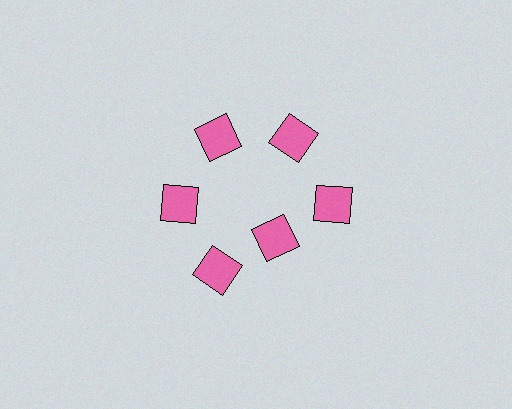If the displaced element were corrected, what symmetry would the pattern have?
It would have 6-fold rotational symmetry — the pattern would map onto itself every 60 degrees.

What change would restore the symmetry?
The symmetry would be restored by moving it outward, back onto the ring so that all 6 squares sit at equal angles and equal distance from the center.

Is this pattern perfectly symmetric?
No. The 6 pink squares are arranged in a ring, but one element near the 5 o'clock position is pulled inward toward the center, breaking the 6-fold rotational symmetry.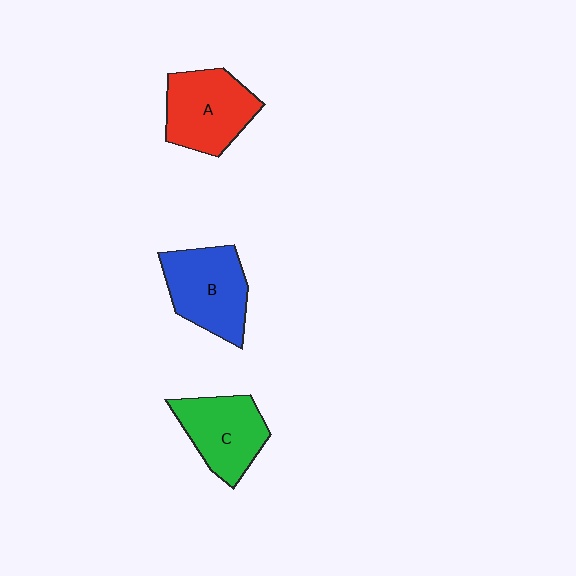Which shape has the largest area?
Shape B (blue).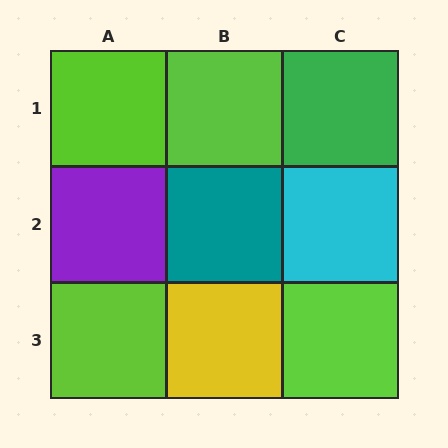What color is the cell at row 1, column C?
Green.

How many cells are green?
1 cell is green.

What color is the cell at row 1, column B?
Lime.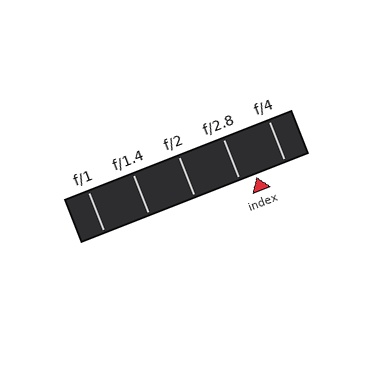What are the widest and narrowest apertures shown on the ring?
The widest aperture shown is f/1 and the narrowest is f/4.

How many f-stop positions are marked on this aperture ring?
There are 5 f-stop positions marked.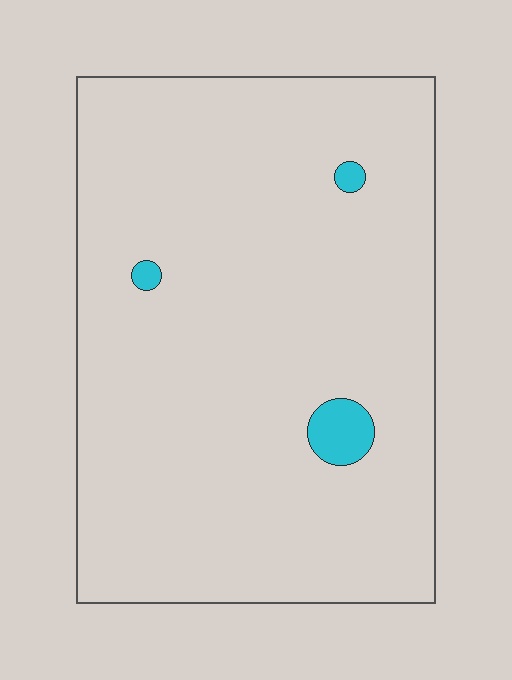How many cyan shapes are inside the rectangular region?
3.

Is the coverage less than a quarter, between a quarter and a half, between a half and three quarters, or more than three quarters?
Less than a quarter.